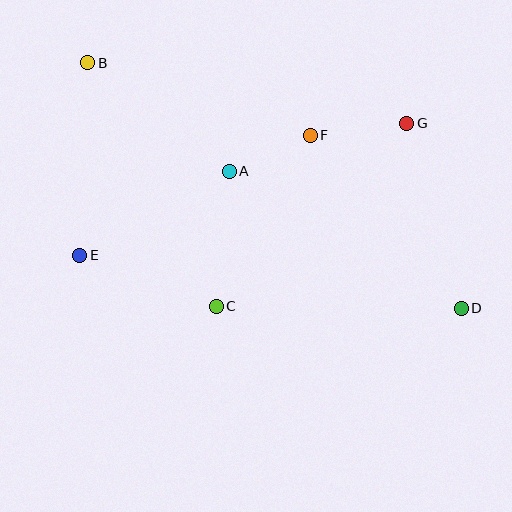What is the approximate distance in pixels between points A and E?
The distance between A and E is approximately 171 pixels.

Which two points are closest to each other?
Points A and F are closest to each other.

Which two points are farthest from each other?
Points B and D are farthest from each other.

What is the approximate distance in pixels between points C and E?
The distance between C and E is approximately 146 pixels.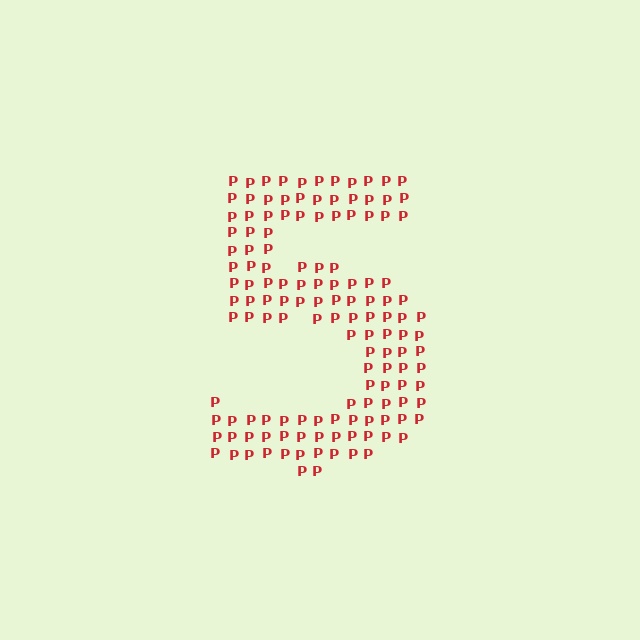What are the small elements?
The small elements are letter P's.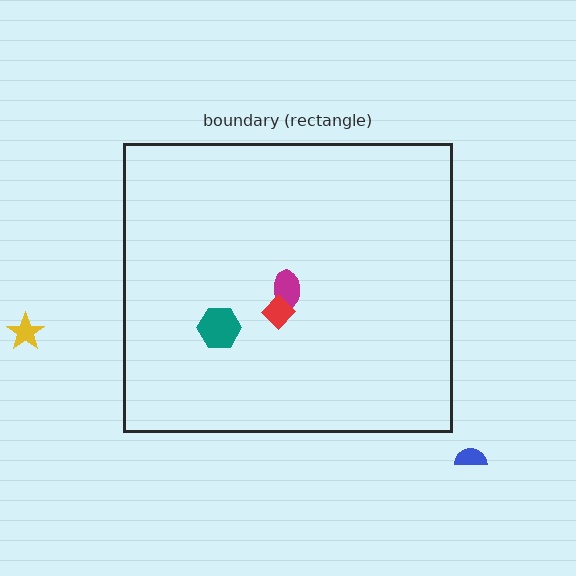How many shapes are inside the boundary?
3 inside, 2 outside.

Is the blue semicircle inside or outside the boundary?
Outside.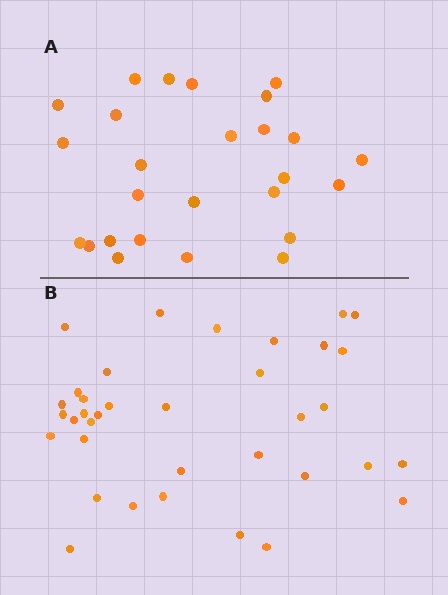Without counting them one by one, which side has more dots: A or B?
Region B (the bottom region) has more dots.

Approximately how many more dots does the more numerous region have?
Region B has roughly 10 or so more dots than region A.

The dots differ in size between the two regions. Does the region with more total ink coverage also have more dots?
No. Region A has more total ink coverage because its dots are larger, but region B actually contains more individual dots. Total area can be misleading — the number of items is what matters here.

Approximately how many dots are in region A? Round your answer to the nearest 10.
About 30 dots. (The exact count is 26, which rounds to 30.)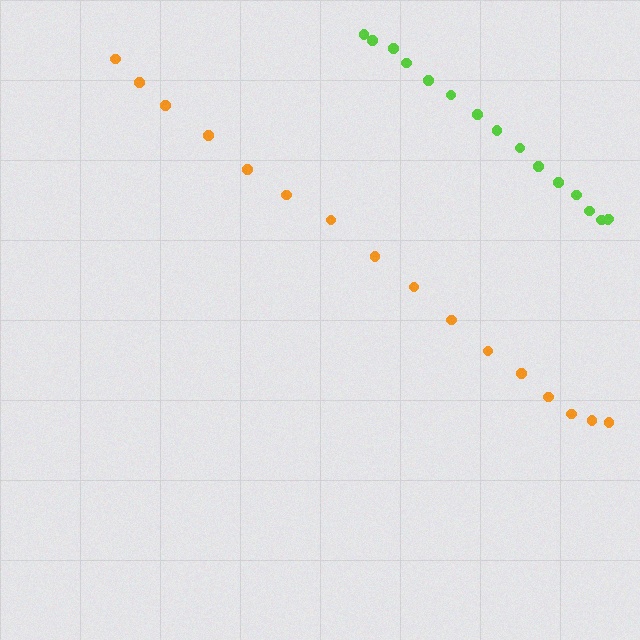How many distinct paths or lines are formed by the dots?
There are 2 distinct paths.